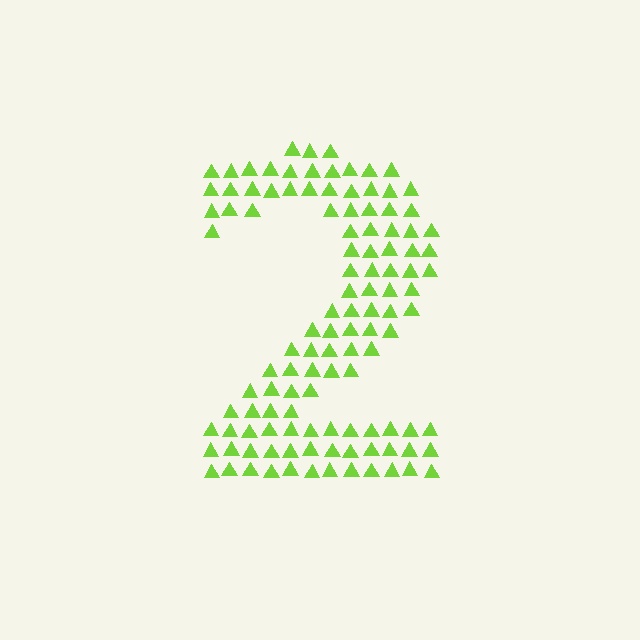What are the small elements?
The small elements are triangles.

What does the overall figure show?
The overall figure shows the digit 2.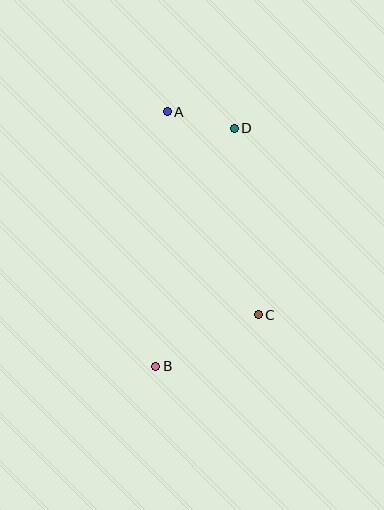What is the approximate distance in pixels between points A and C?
The distance between A and C is approximately 223 pixels.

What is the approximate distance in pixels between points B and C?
The distance between B and C is approximately 115 pixels.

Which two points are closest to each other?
Points A and D are closest to each other.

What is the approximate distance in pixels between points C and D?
The distance between C and D is approximately 188 pixels.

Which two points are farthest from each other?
Points A and B are farthest from each other.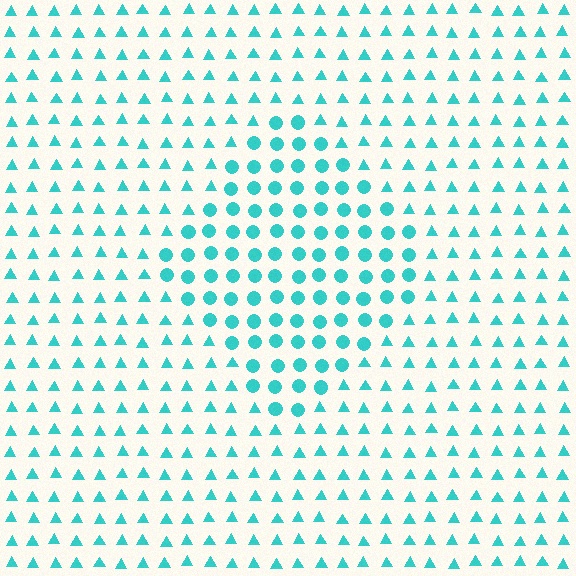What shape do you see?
I see a diamond.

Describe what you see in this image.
The image is filled with small cyan elements arranged in a uniform grid. A diamond-shaped region contains circles, while the surrounding area contains triangles. The boundary is defined purely by the change in element shape.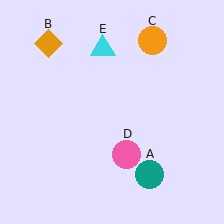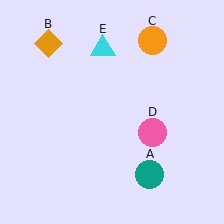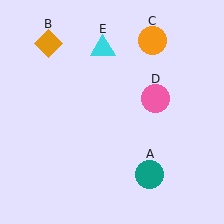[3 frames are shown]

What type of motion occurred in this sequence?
The pink circle (object D) rotated counterclockwise around the center of the scene.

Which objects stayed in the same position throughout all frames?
Teal circle (object A) and orange diamond (object B) and orange circle (object C) and cyan triangle (object E) remained stationary.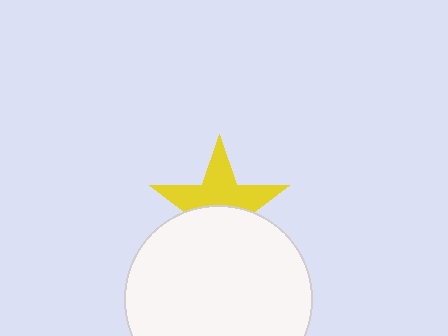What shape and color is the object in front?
The object in front is a white circle.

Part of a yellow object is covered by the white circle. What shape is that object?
It is a star.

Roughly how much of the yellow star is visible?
About half of it is visible (roughly 53%).